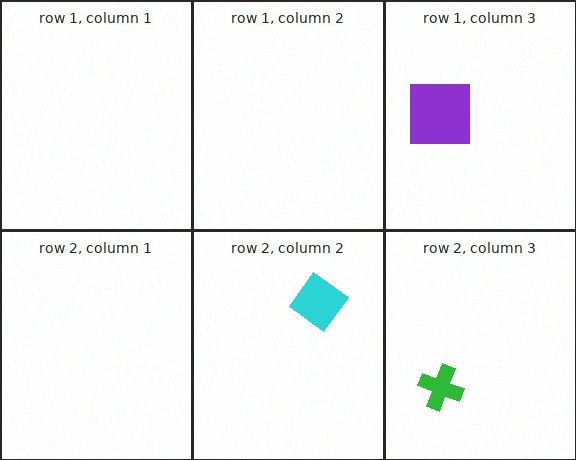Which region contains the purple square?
The row 1, column 3 region.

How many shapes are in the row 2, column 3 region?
1.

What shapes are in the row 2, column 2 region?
The cyan diamond.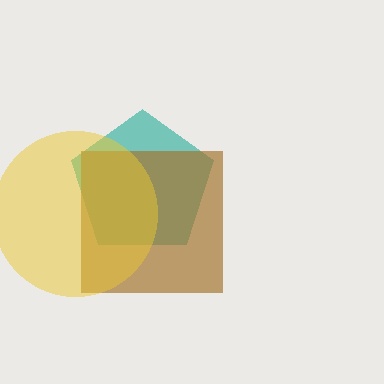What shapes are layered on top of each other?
The layered shapes are: a teal pentagon, a brown square, a yellow circle.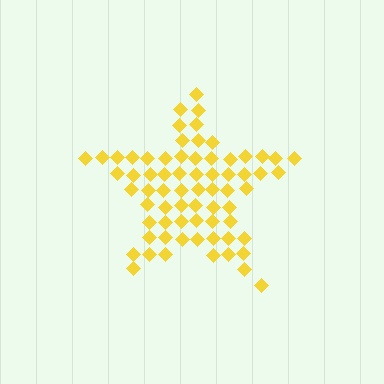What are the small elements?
The small elements are diamonds.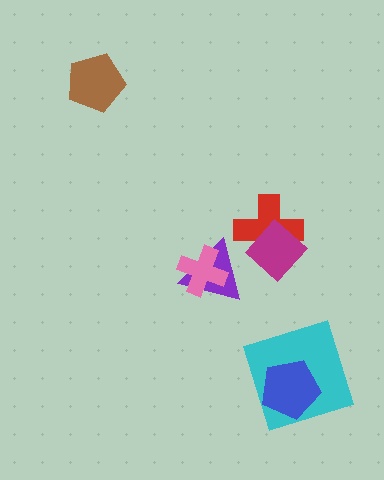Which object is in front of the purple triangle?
The pink cross is in front of the purple triangle.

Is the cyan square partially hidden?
Yes, it is partially covered by another shape.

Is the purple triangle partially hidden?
Yes, it is partially covered by another shape.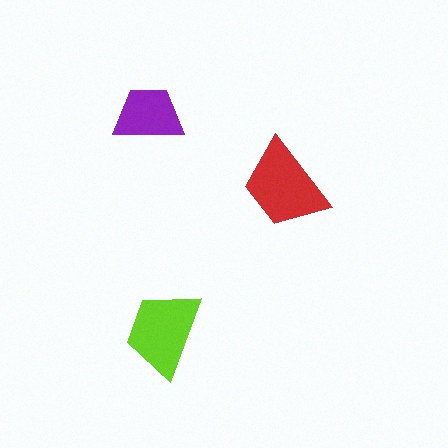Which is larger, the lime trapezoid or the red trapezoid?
The red one.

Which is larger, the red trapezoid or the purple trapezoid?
The red one.